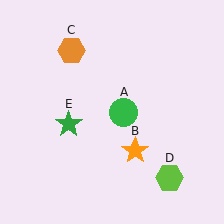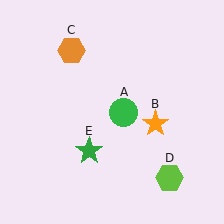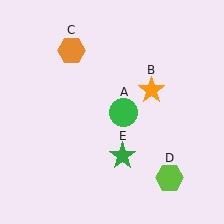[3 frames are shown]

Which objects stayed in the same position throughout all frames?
Green circle (object A) and orange hexagon (object C) and lime hexagon (object D) remained stationary.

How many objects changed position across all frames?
2 objects changed position: orange star (object B), green star (object E).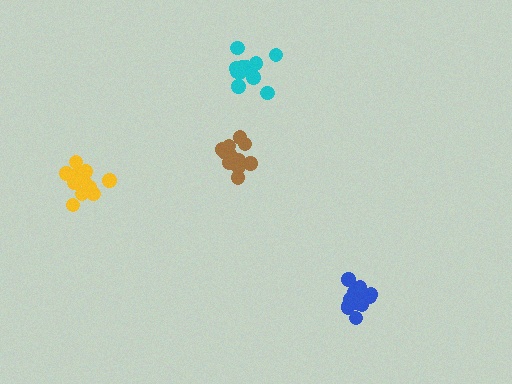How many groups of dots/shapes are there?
There are 4 groups.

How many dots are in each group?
Group 1: 14 dots, Group 2: 12 dots, Group 3: 13 dots, Group 4: 13 dots (52 total).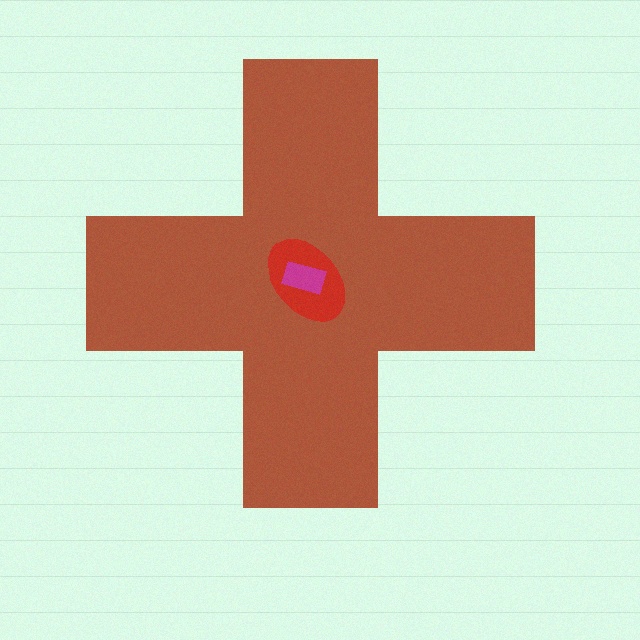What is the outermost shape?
The brown cross.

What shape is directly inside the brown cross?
The red ellipse.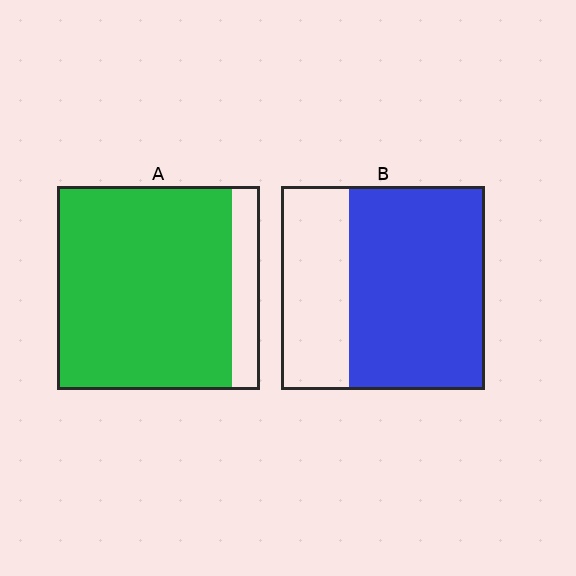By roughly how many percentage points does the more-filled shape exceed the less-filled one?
By roughly 20 percentage points (A over B).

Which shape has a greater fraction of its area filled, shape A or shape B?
Shape A.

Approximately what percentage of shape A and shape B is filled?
A is approximately 85% and B is approximately 65%.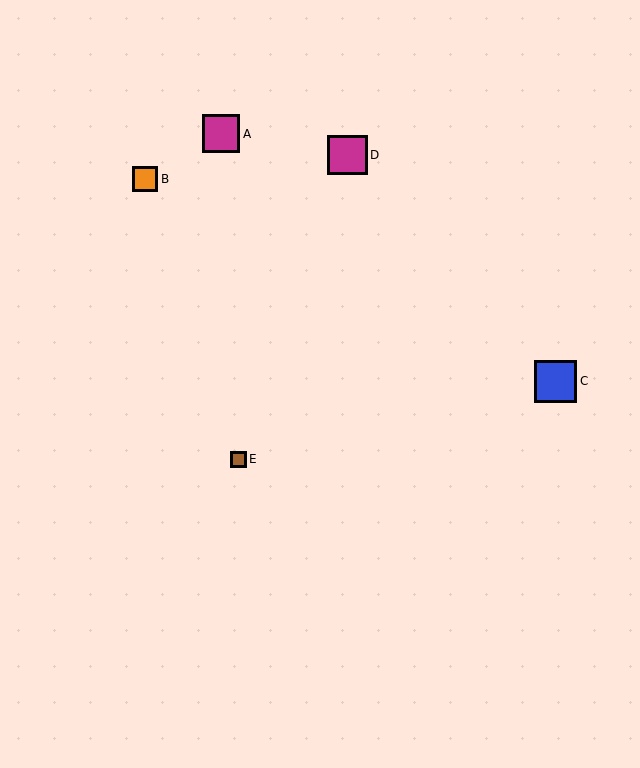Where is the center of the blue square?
The center of the blue square is at (555, 381).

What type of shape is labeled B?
Shape B is an orange square.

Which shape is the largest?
The blue square (labeled C) is the largest.